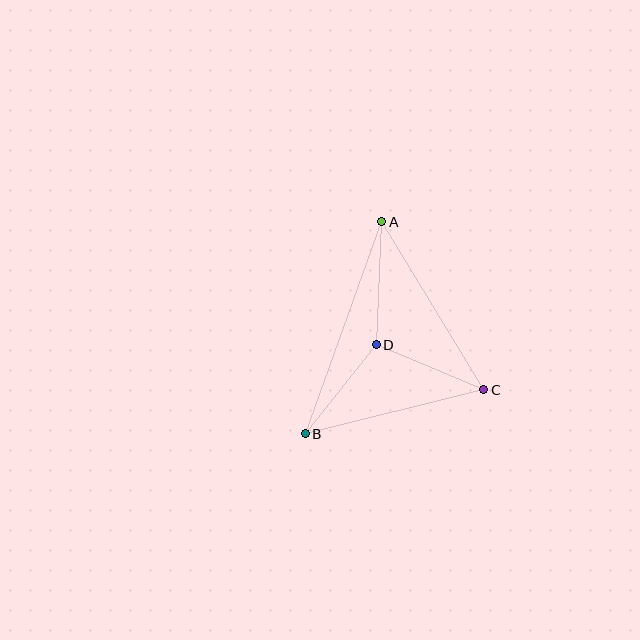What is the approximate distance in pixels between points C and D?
The distance between C and D is approximately 117 pixels.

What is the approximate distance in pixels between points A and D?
The distance between A and D is approximately 123 pixels.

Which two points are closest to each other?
Points B and D are closest to each other.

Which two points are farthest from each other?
Points A and B are farthest from each other.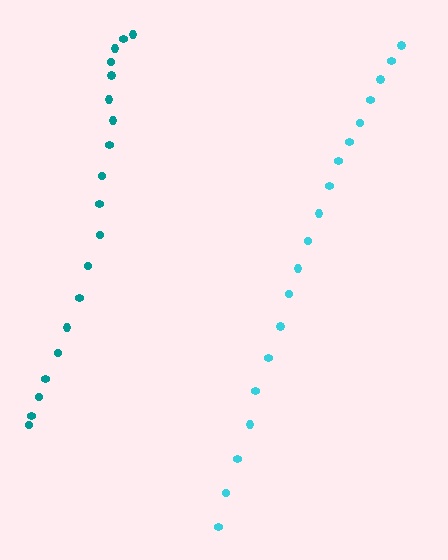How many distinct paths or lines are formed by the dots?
There are 2 distinct paths.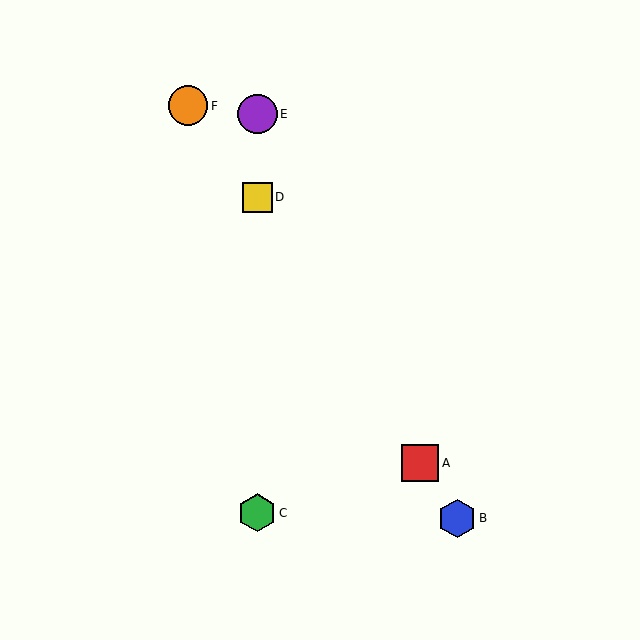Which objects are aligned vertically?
Objects C, D, E are aligned vertically.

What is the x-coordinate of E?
Object E is at x≈257.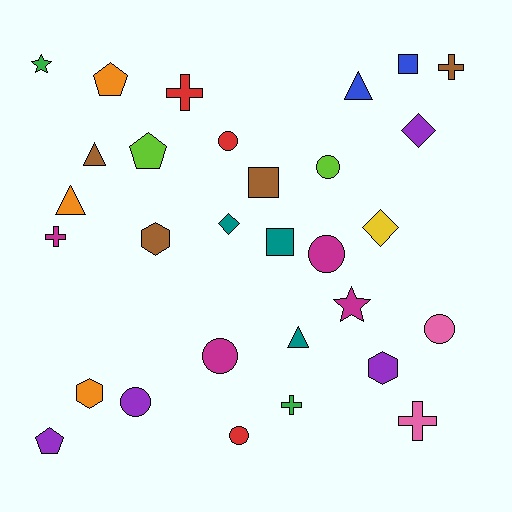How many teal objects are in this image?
There are 3 teal objects.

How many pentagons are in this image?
There are 3 pentagons.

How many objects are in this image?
There are 30 objects.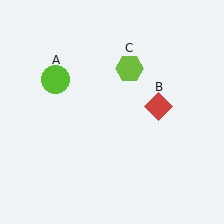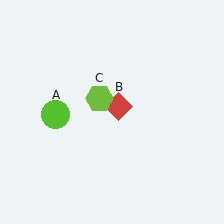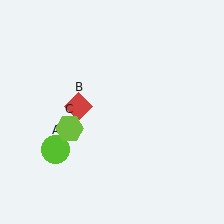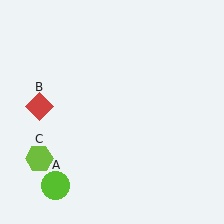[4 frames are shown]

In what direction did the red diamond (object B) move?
The red diamond (object B) moved left.